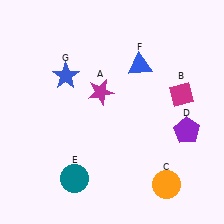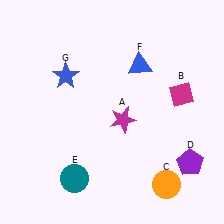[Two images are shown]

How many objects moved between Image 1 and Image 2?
2 objects moved between the two images.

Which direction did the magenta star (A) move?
The magenta star (A) moved down.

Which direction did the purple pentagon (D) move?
The purple pentagon (D) moved down.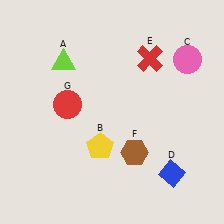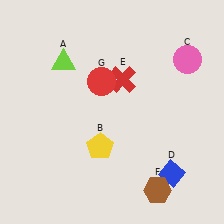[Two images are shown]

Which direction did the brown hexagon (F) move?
The brown hexagon (F) moved down.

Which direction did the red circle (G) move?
The red circle (G) moved right.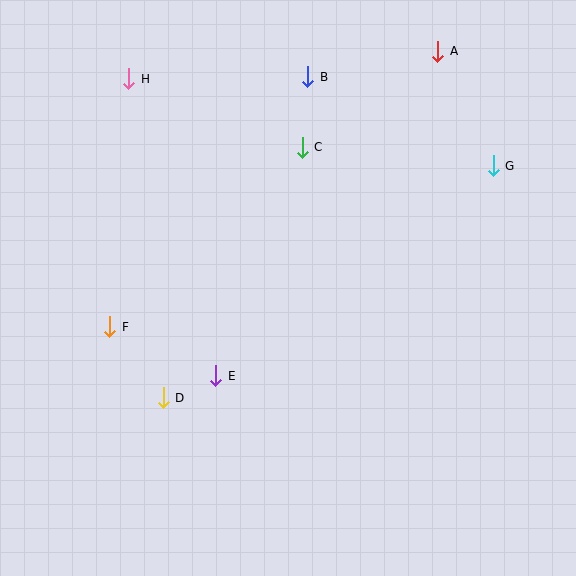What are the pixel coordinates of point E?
Point E is at (216, 376).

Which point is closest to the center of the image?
Point E at (216, 376) is closest to the center.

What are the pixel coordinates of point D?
Point D is at (163, 398).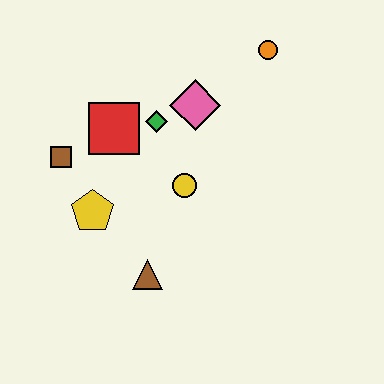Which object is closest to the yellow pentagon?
The brown square is closest to the yellow pentagon.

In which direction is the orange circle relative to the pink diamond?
The orange circle is to the right of the pink diamond.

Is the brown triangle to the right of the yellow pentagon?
Yes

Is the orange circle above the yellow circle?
Yes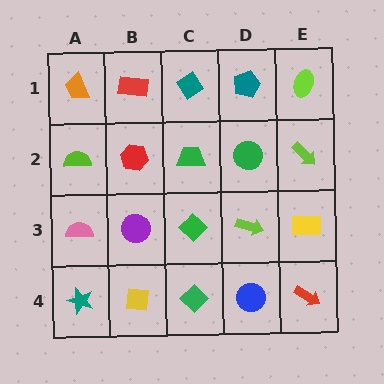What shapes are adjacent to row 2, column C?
A teal diamond (row 1, column C), a green diamond (row 3, column C), a red hexagon (row 2, column B), a green circle (row 2, column D).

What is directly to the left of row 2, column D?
A green trapezoid.